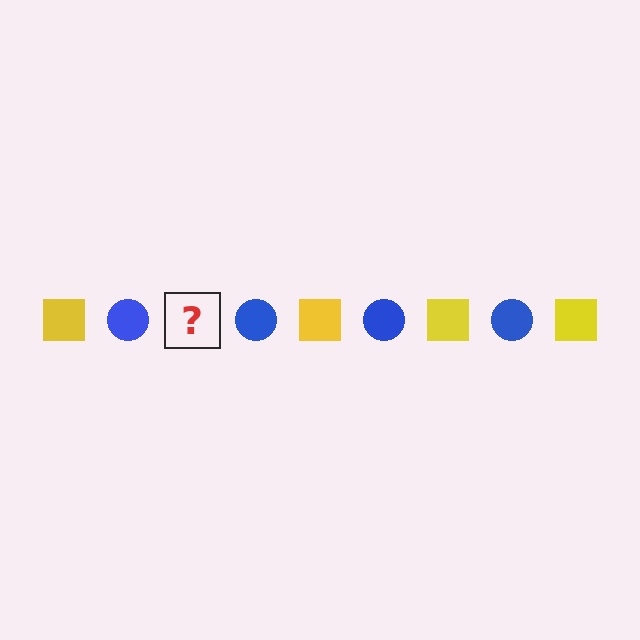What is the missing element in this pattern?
The missing element is a yellow square.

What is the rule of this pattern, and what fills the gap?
The rule is that the pattern alternates between yellow square and blue circle. The gap should be filled with a yellow square.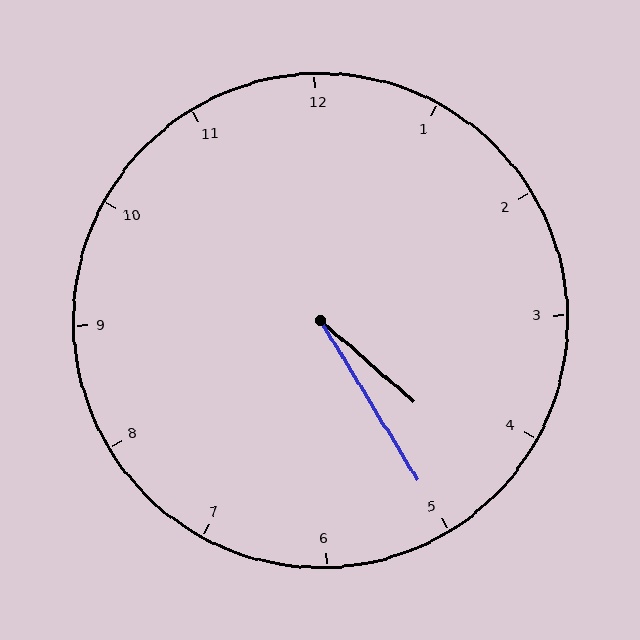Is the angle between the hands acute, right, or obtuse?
It is acute.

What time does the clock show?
4:25.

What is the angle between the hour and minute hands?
Approximately 18 degrees.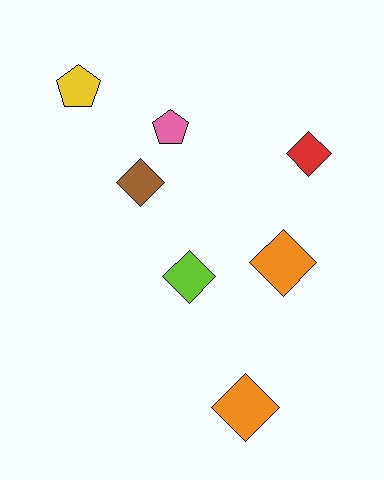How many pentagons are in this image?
There are 2 pentagons.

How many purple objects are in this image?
There are no purple objects.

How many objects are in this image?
There are 7 objects.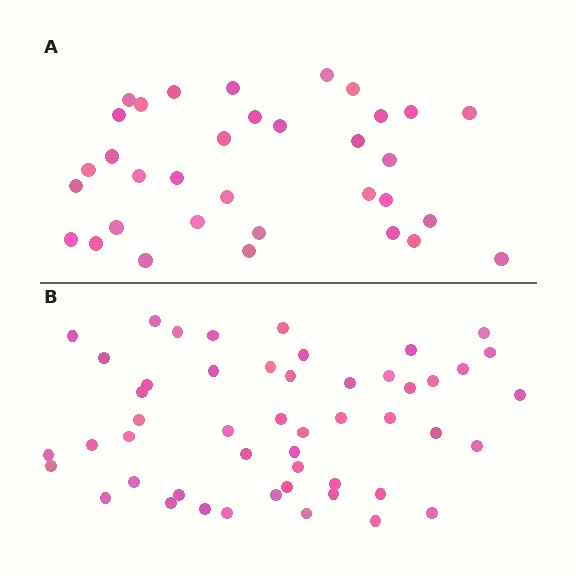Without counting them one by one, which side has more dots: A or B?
Region B (the bottom region) has more dots.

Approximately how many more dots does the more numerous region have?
Region B has approximately 15 more dots than region A.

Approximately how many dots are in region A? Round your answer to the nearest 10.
About 30 dots. (The exact count is 34, which rounds to 30.)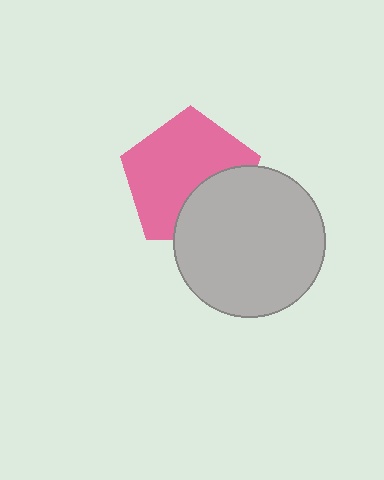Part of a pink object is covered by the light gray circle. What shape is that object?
It is a pentagon.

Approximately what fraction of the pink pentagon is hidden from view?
Roughly 32% of the pink pentagon is hidden behind the light gray circle.